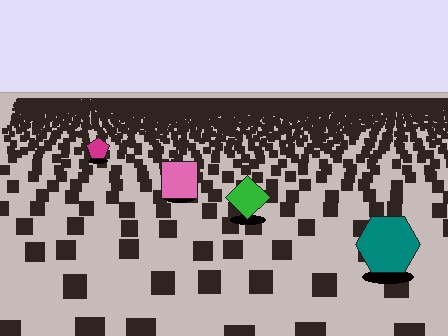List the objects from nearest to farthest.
From nearest to farthest: the teal hexagon, the green diamond, the pink square, the magenta pentagon.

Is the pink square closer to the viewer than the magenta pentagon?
Yes. The pink square is closer — you can tell from the texture gradient: the ground texture is coarser near it.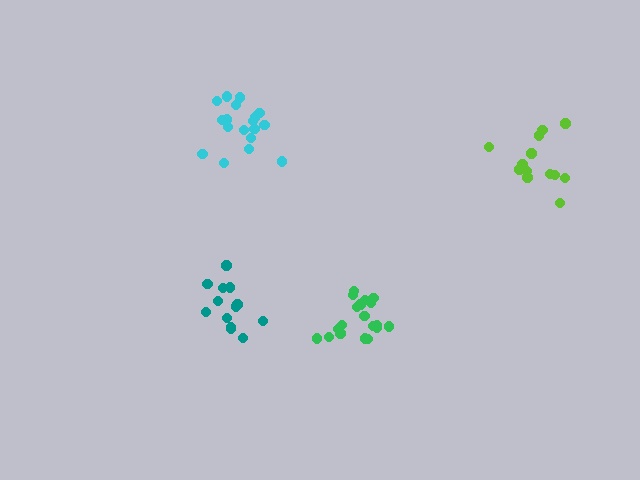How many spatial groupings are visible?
There are 4 spatial groupings.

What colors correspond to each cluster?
The clusters are colored: teal, lime, cyan, green.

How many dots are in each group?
Group 1: 13 dots, Group 2: 13 dots, Group 3: 18 dots, Group 4: 19 dots (63 total).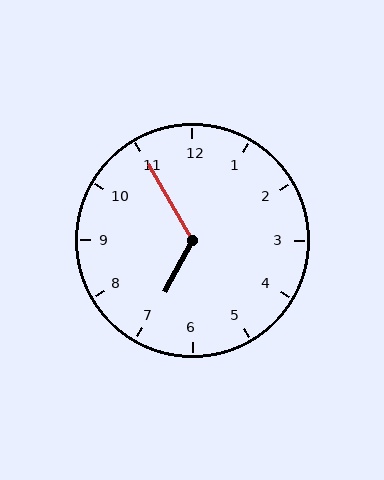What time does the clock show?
6:55.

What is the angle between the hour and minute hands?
Approximately 122 degrees.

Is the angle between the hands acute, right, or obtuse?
It is obtuse.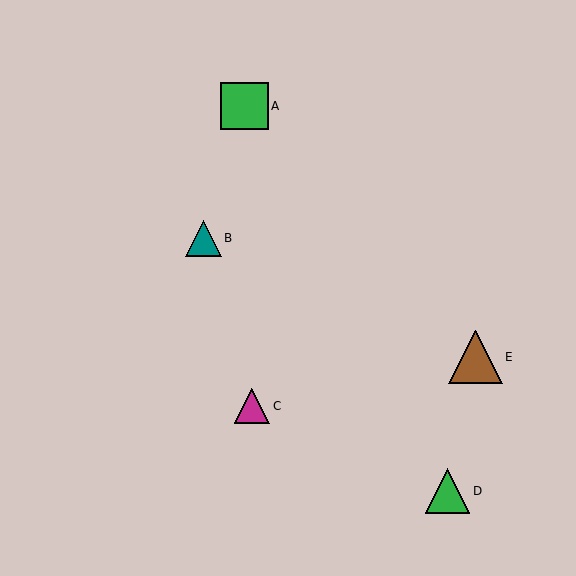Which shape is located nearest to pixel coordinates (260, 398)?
The magenta triangle (labeled C) at (252, 406) is nearest to that location.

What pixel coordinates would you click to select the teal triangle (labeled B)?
Click at (204, 238) to select the teal triangle B.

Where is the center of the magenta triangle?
The center of the magenta triangle is at (252, 406).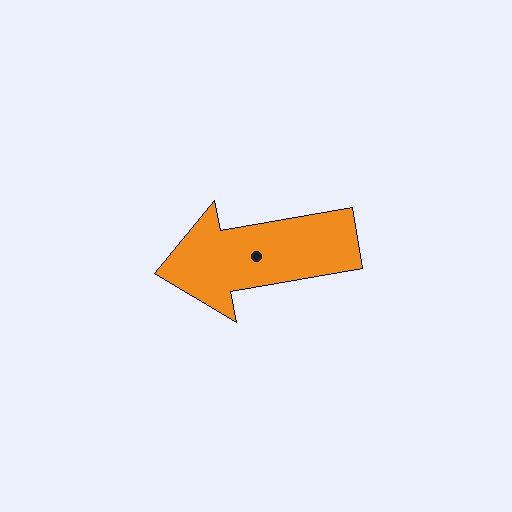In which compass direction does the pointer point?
West.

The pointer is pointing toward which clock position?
Roughly 9 o'clock.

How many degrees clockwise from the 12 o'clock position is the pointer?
Approximately 260 degrees.